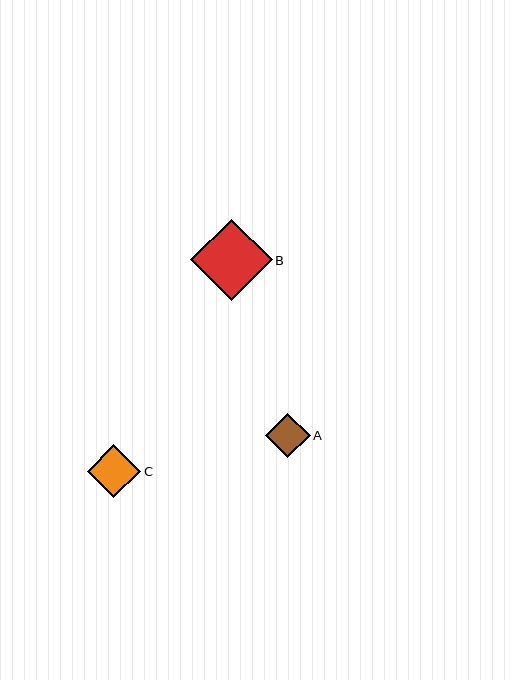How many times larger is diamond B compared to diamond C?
Diamond B is approximately 1.5 times the size of diamond C.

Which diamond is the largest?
Diamond B is the largest with a size of approximately 82 pixels.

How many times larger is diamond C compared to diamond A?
Diamond C is approximately 1.2 times the size of diamond A.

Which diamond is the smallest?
Diamond A is the smallest with a size of approximately 44 pixels.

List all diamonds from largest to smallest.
From largest to smallest: B, C, A.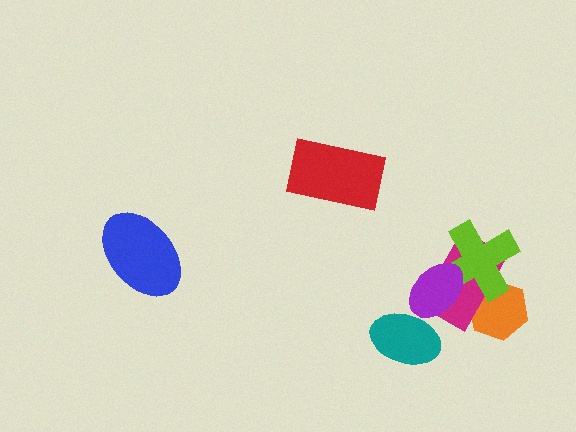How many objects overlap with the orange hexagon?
2 objects overlap with the orange hexagon.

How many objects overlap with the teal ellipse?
1 object overlaps with the teal ellipse.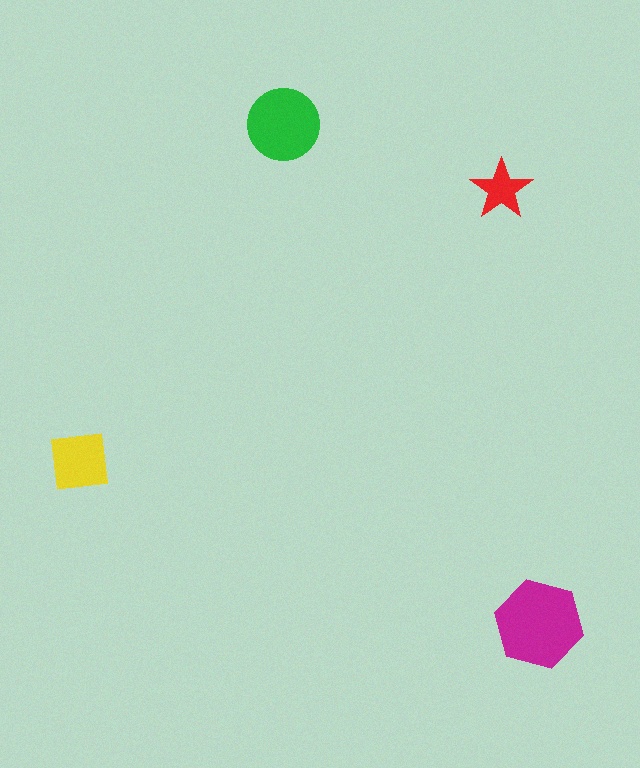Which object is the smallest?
The red star.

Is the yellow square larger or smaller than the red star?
Larger.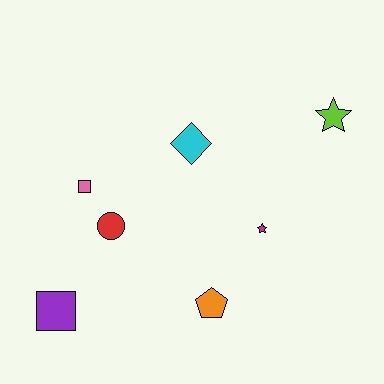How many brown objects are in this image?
There are no brown objects.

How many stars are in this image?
There are 2 stars.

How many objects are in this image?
There are 7 objects.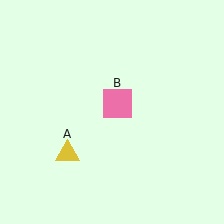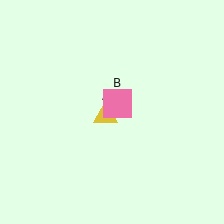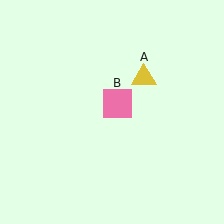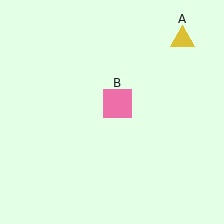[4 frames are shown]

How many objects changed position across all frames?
1 object changed position: yellow triangle (object A).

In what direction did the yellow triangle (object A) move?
The yellow triangle (object A) moved up and to the right.